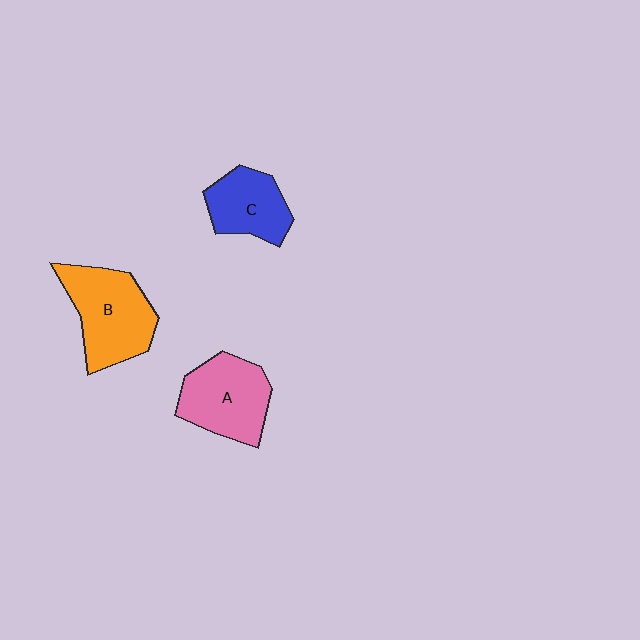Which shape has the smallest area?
Shape C (blue).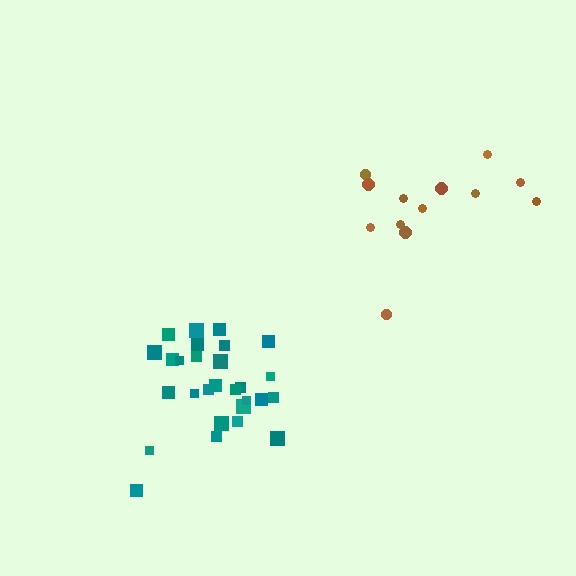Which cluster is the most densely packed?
Teal.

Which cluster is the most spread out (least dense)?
Brown.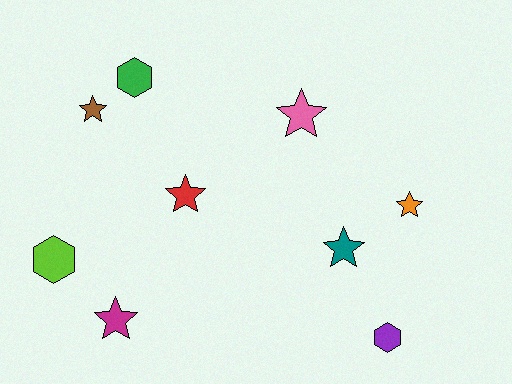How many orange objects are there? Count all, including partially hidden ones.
There is 1 orange object.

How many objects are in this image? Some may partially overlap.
There are 9 objects.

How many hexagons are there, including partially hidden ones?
There are 3 hexagons.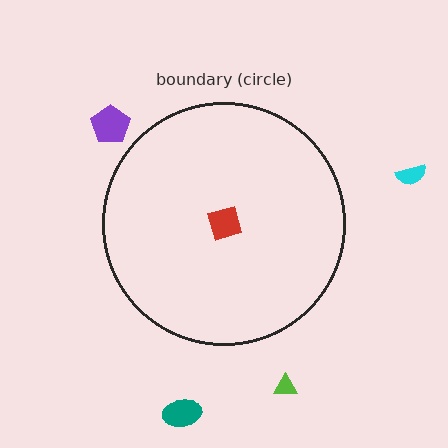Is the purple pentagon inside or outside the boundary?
Outside.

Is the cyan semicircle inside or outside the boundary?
Outside.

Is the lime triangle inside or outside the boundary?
Outside.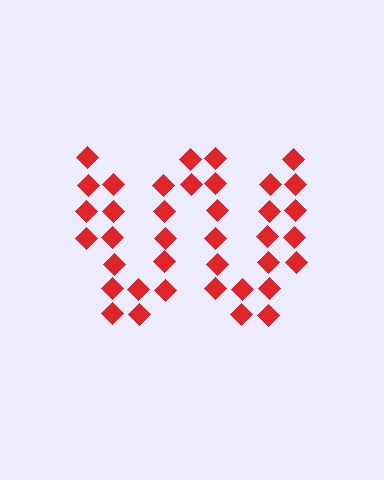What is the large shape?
The large shape is the letter W.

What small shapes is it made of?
It is made of small diamonds.